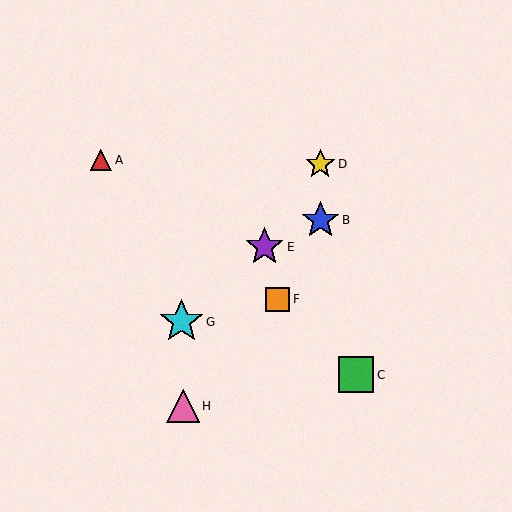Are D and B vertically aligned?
Yes, both are at x≈320.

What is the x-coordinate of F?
Object F is at x≈278.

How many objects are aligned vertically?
2 objects (B, D) are aligned vertically.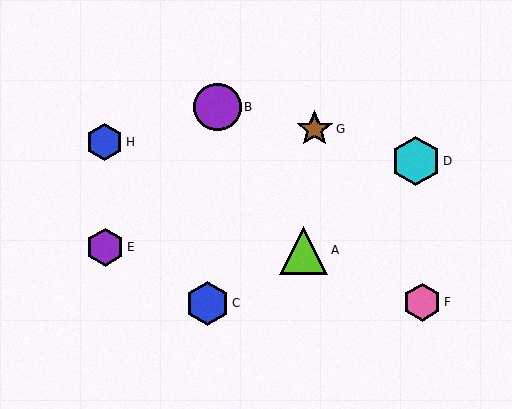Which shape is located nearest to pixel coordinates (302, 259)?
The lime triangle (labeled A) at (304, 250) is nearest to that location.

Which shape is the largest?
The cyan hexagon (labeled D) is the largest.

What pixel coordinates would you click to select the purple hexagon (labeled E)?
Click at (105, 247) to select the purple hexagon E.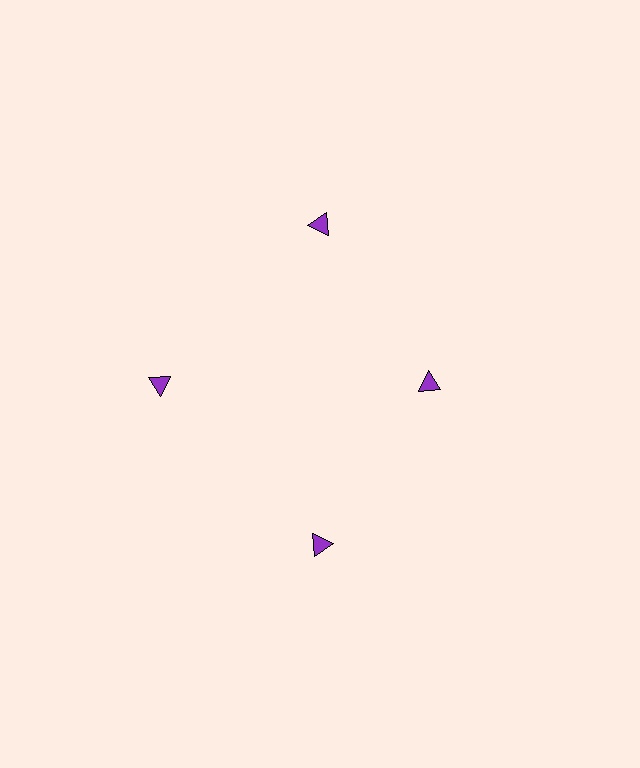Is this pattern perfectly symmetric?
No. The 4 purple triangles are arranged in a ring, but one element near the 3 o'clock position is pulled inward toward the center, breaking the 4-fold rotational symmetry.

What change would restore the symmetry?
The symmetry would be restored by moving it outward, back onto the ring so that all 4 triangles sit at equal angles and equal distance from the center.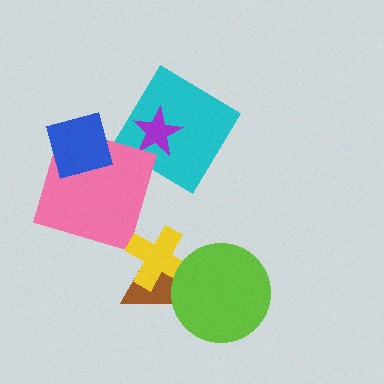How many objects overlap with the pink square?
1 object overlaps with the pink square.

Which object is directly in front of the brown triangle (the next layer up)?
The yellow cross is directly in front of the brown triangle.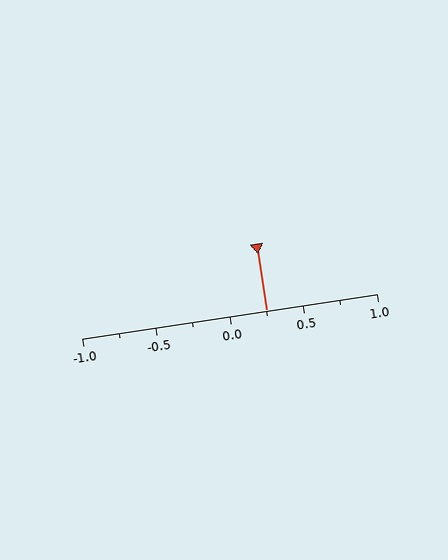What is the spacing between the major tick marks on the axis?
The major ticks are spaced 0.5 apart.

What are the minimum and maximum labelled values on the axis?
The axis runs from -1.0 to 1.0.